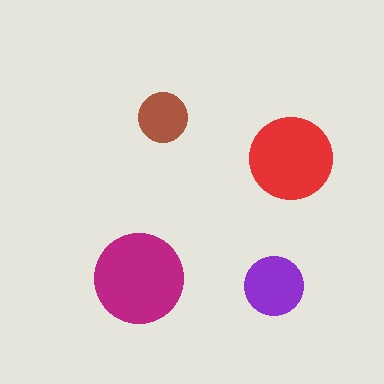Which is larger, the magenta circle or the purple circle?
The magenta one.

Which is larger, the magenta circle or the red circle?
The magenta one.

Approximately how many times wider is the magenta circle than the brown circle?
About 2 times wider.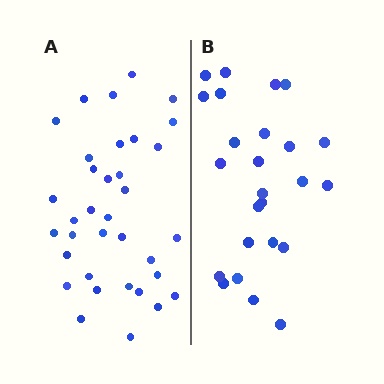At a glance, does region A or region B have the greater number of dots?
Region A (the left region) has more dots.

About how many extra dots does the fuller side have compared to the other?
Region A has roughly 10 or so more dots than region B.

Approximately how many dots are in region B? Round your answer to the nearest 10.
About 20 dots. (The exact count is 25, which rounds to 20.)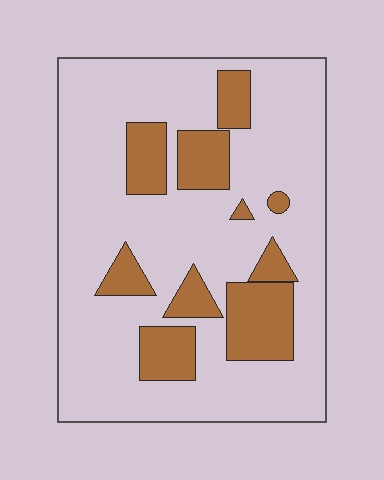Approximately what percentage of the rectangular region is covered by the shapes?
Approximately 20%.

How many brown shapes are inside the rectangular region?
10.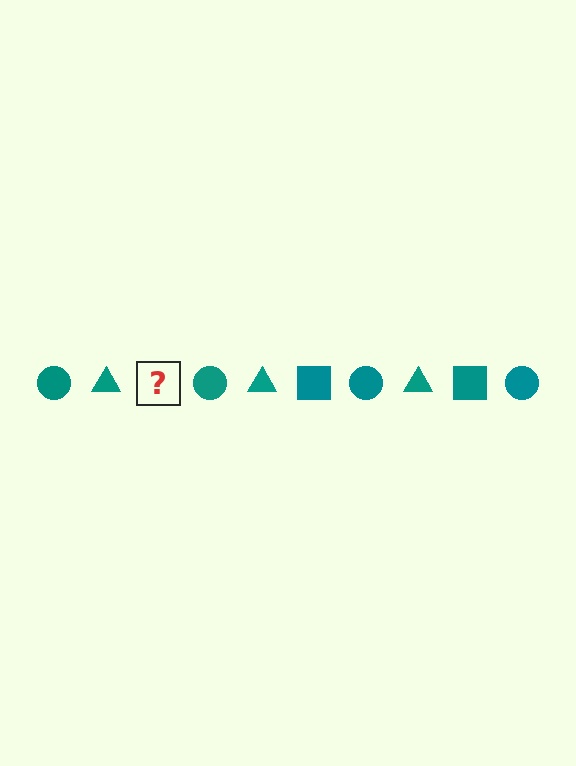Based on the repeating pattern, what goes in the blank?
The blank should be a teal square.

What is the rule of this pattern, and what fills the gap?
The rule is that the pattern cycles through circle, triangle, square shapes in teal. The gap should be filled with a teal square.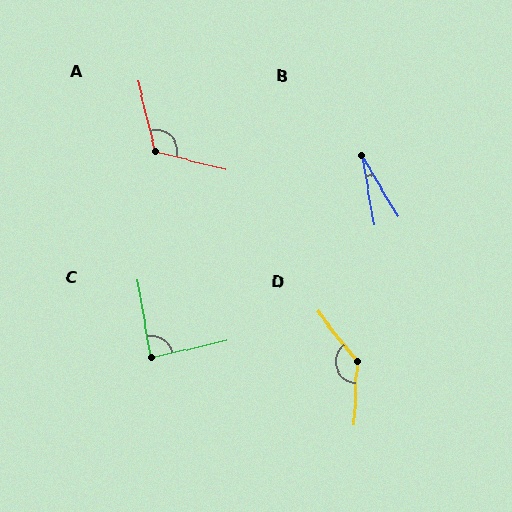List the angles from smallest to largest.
B (21°), C (87°), A (118°), D (139°).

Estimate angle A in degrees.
Approximately 118 degrees.